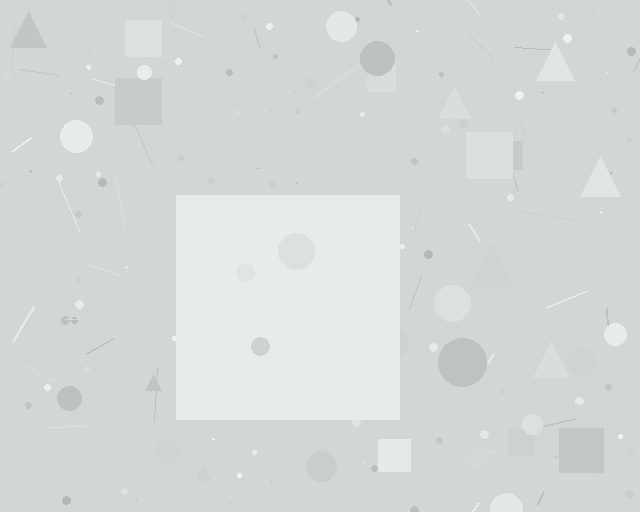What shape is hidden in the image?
A square is hidden in the image.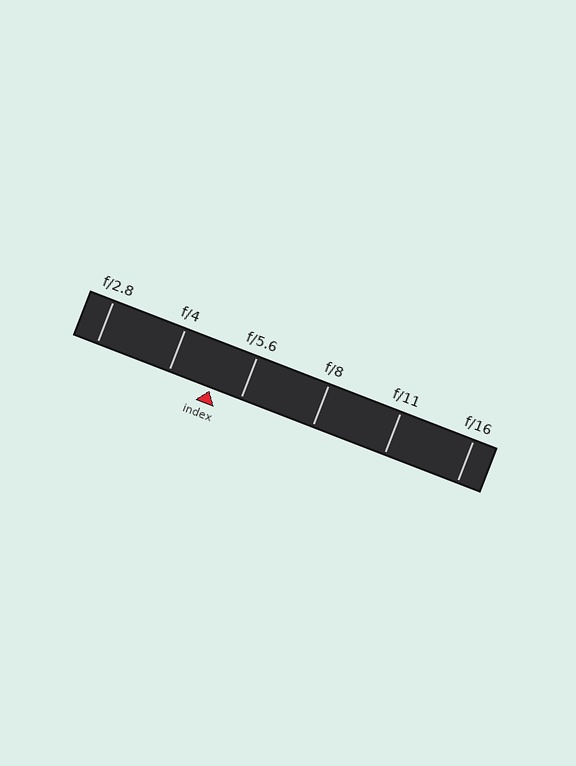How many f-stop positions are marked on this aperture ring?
There are 6 f-stop positions marked.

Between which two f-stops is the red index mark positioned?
The index mark is between f/4 and f/5.6.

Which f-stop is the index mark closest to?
The index mark is closest to f/5.6.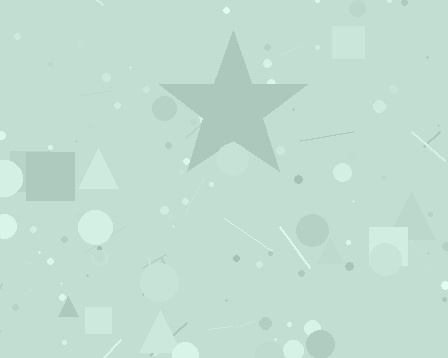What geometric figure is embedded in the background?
A star is embedded in the background.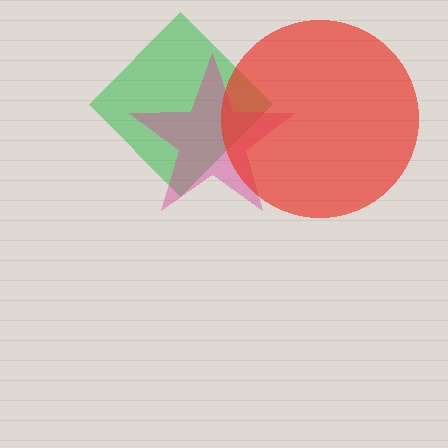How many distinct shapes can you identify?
There are 3 distinct shapes: a green diamond, a magenta star, a red circle.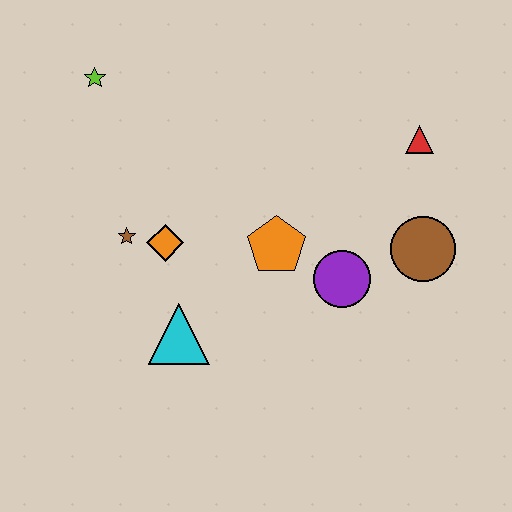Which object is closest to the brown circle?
The purple circle is closest to the brown circle.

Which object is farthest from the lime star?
The brown circle is farthest from the lime star.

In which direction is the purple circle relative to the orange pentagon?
The purple circle is to the right of the orange pentagon.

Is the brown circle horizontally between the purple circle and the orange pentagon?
No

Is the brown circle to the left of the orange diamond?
No